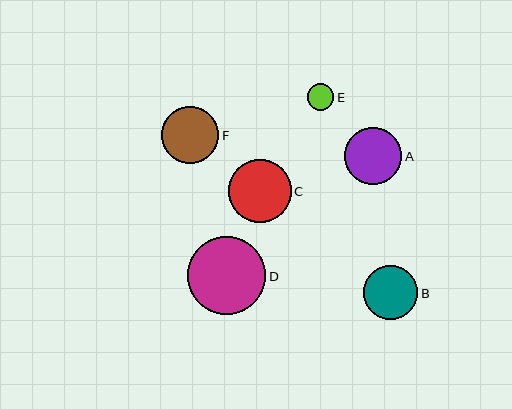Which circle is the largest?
Circle D is the largest with a size of approximately 78 pixels.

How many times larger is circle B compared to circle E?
Circle B is approximately 2.1 times the size of circle E.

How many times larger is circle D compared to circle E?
Circle D is approximately 2.9 times the size of circle E.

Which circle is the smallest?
Circle E is the smallest with a size of approximately 27 pixels.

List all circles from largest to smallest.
From largest to smallest: D, C, F, A, B, E.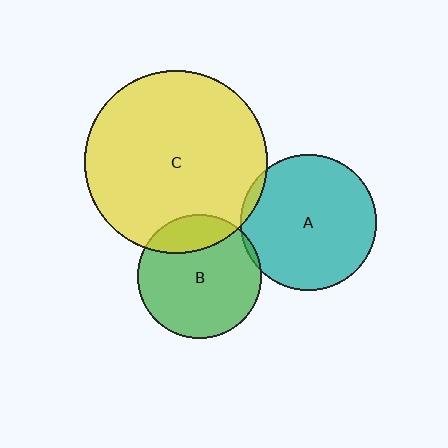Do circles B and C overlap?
Yes.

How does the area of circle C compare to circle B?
Approximately 2.2 times.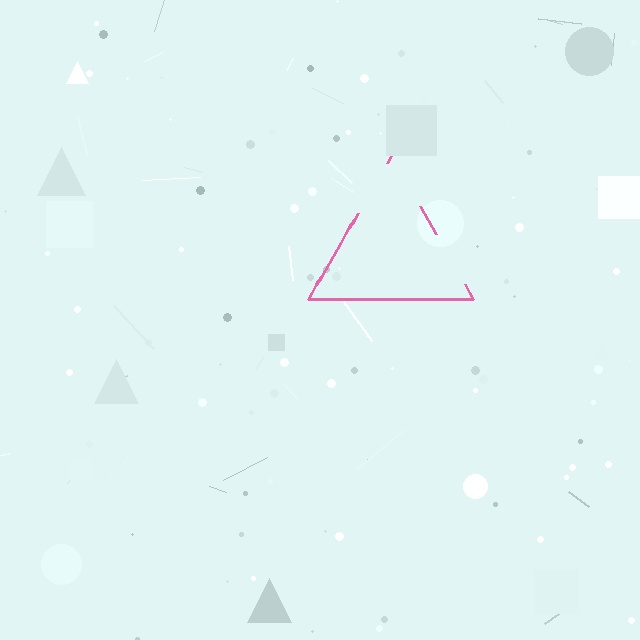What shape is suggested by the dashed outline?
The dashed outline suggests a triangle.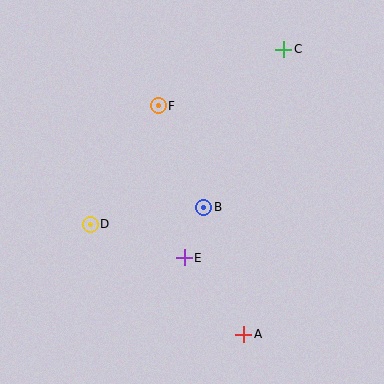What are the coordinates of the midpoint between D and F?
The midpoint between D and F is at (124, 165).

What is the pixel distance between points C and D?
The distance between C and D is 261 pixels.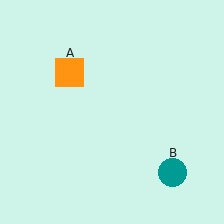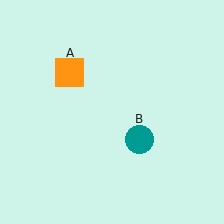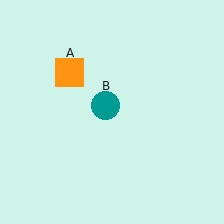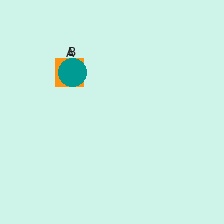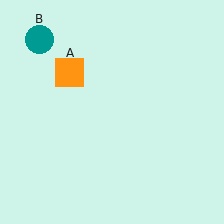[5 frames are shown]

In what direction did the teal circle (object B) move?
The teal circle (object B) moved up and to the left.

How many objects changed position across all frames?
1 object changed position: teal circle (object B).